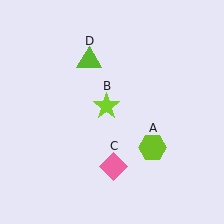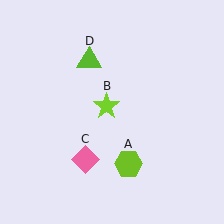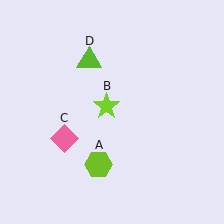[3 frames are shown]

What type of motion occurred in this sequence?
The lime hexagon (object A), pink diamond (object C) rotated clockwise around the center of the scene.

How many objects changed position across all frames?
2 objects changed position: lime hexagon (object A), pink diamond (object C).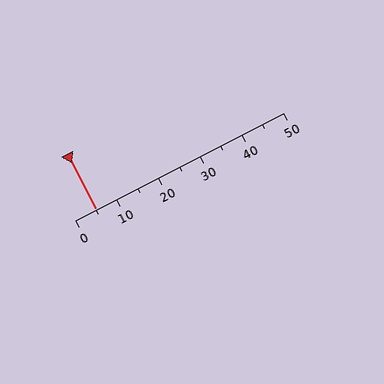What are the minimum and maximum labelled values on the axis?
The axis runs from 0 to 50.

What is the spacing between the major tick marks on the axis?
The major ticks are spaced 10 apart.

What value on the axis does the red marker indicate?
The marker indicates approximately 5.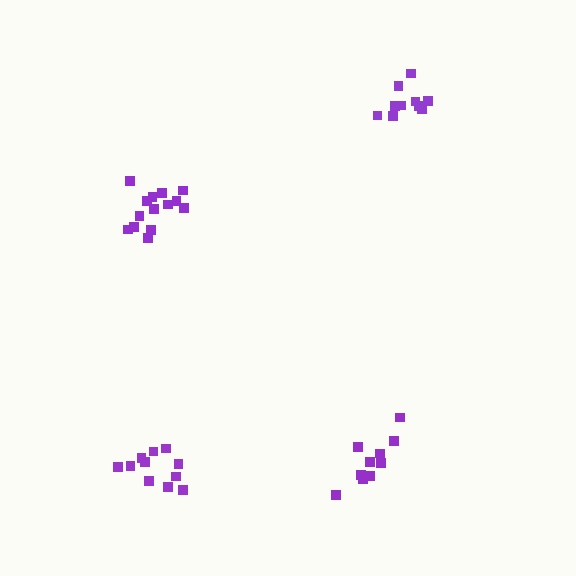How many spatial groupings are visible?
There are 4 spatial groupings.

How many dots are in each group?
Group 1: 11 dots, Group 2: 11 dots, Group 3: 14 dots, Group 4: 11 dots (47 total).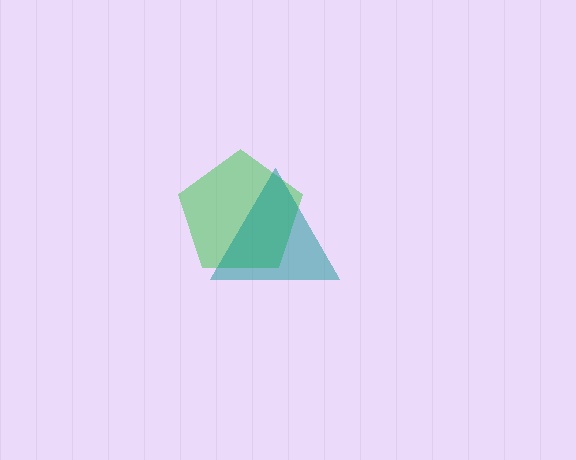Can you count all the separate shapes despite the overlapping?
Yes, there are 2 separate shapes.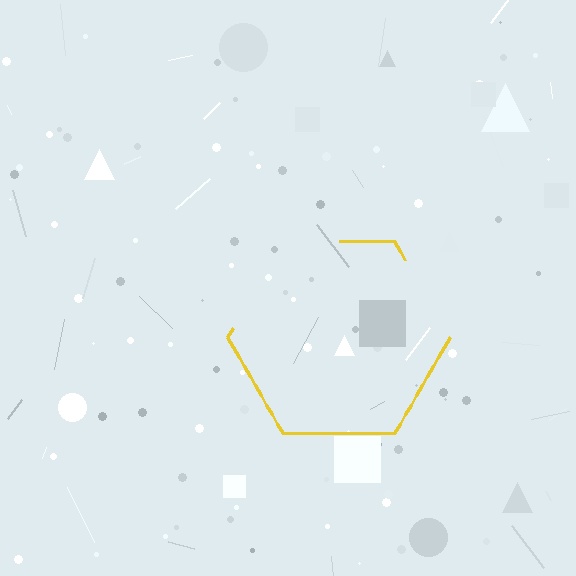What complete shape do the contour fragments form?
The contour fragments form a hexagon.